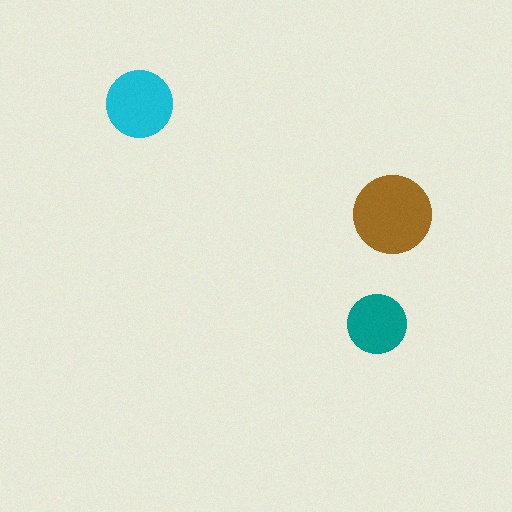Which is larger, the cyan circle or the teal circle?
The cyan one.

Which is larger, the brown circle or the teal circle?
The brown one.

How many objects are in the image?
There are 3 objects in the image.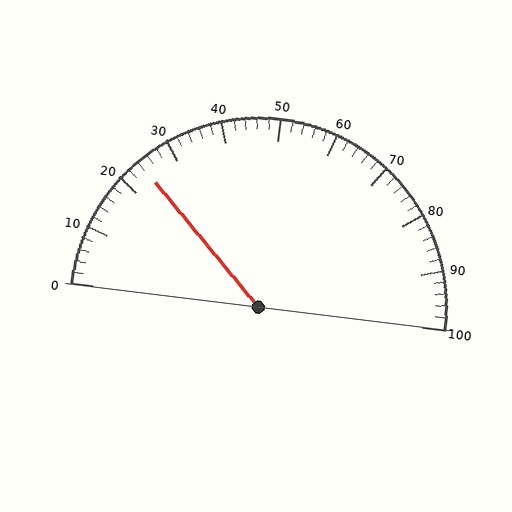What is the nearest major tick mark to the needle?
The nearest major tick mark is 20.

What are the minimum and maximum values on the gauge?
The gauge ranges from 0 to 100.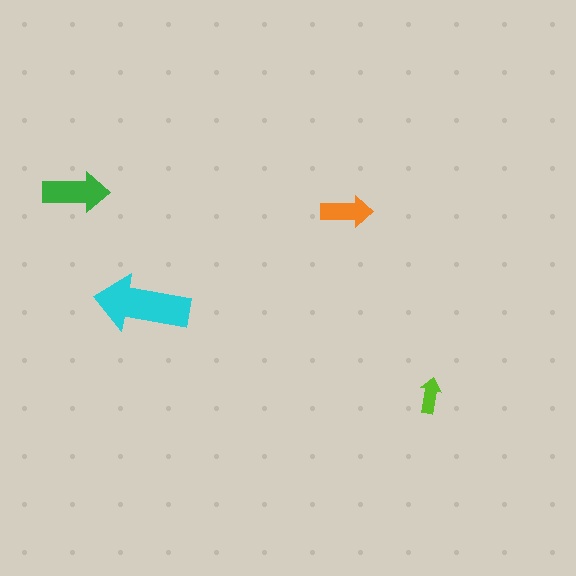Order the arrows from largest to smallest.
the cyan one, the green one, the orange one, the lime one.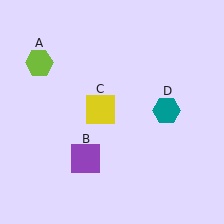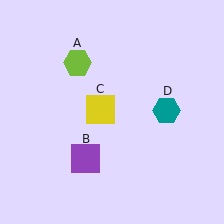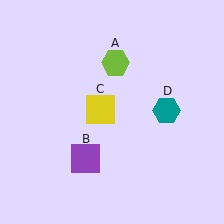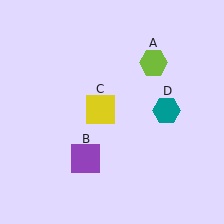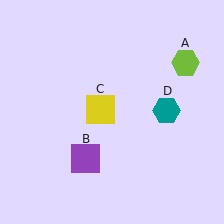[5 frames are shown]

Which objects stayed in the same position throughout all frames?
Purple square (object B) and yellow square (object C) and teal hexagon (object D) remained stationary.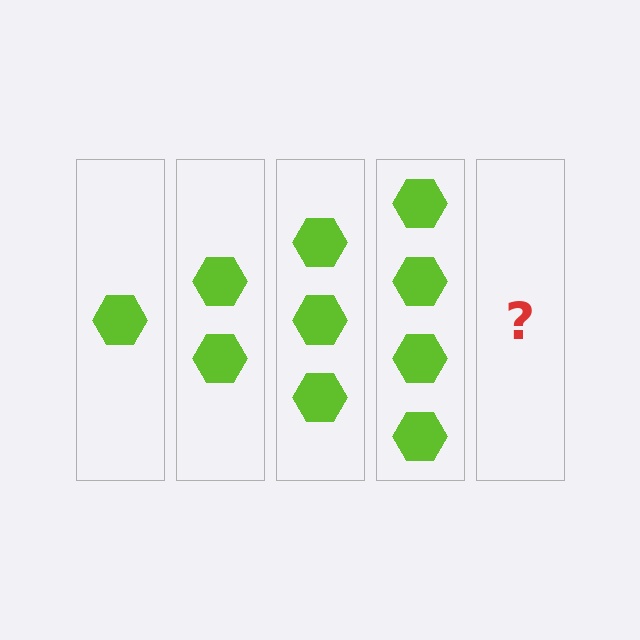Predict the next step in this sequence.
The next step is 5 hexagons.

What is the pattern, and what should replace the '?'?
The pattern is that each step adds one more hexagon. The '?' should be 5 hexagons.